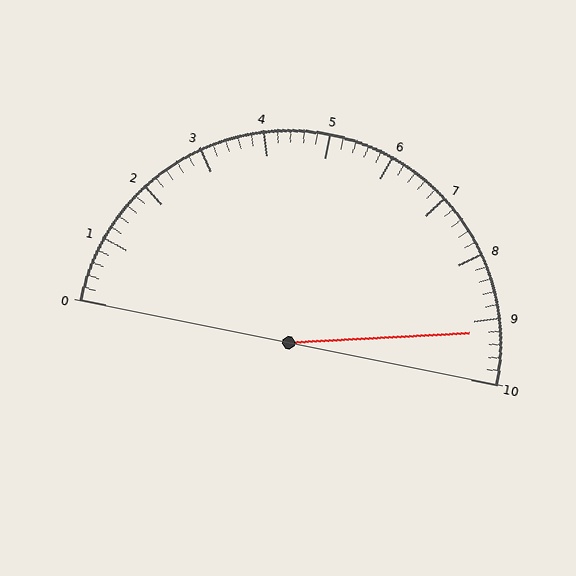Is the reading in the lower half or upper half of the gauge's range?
The reading is in the upper half of the range (0 to 10).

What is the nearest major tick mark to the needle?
The nearest major tick mark is 9.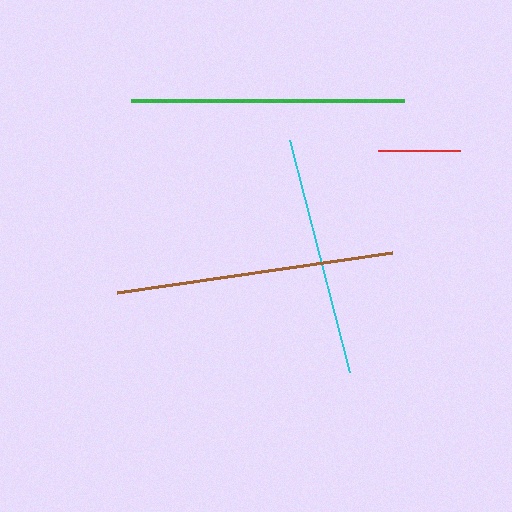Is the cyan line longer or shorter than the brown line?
The brown line is longer than the cyan line.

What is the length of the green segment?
The green segment is approximately 273 pixels long.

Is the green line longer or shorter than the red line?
The green line is longer than the red line.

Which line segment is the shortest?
The red line is the shortest at approximately 81 pixels.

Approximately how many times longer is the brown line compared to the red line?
The brown line is approximately 3.4 times the length of the red line.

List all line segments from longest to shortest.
From longest to shortest: brown, green, cyan, red.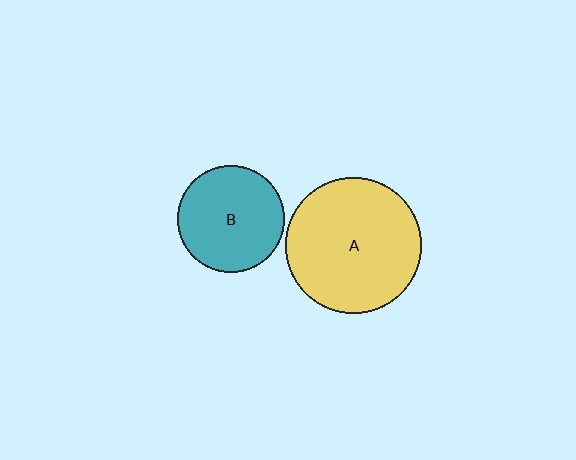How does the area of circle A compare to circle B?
Approximately 1.6 times.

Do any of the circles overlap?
No, none of the circles overlap.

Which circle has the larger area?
Circle A (yellow).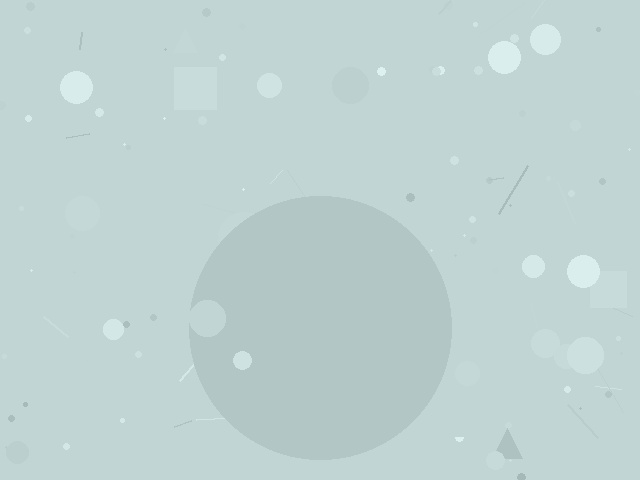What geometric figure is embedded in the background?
A circle is embedded in the background.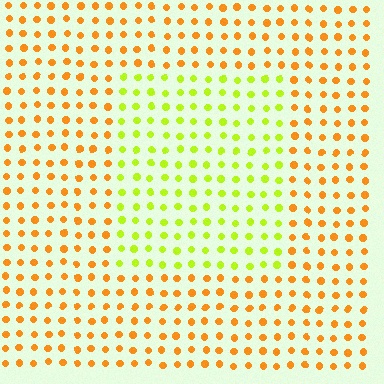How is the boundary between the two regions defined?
The boundary is defined purely by a slight shift in hue (about 47 degrees). Spacing, size, and orientation are identical on both sides.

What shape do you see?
I see a rectangle.